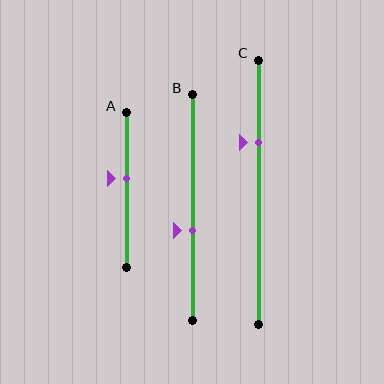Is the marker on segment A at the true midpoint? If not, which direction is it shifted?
No, the marker on segment A is shifted upward by about 8% of the segment length.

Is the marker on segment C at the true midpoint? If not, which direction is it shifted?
No, the marker on segment C is shifted upward by about 19% of the segment length.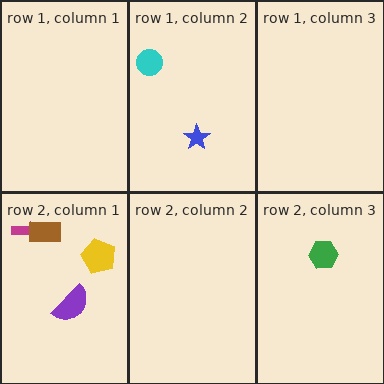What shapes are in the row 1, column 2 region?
The cyan circle, the blue star.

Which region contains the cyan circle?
The row 1, column 2 region.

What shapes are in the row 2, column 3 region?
The green hexagon.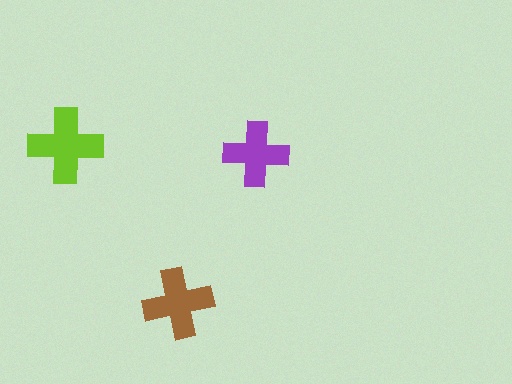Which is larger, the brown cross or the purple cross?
The brown one.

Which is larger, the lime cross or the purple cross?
The lime one.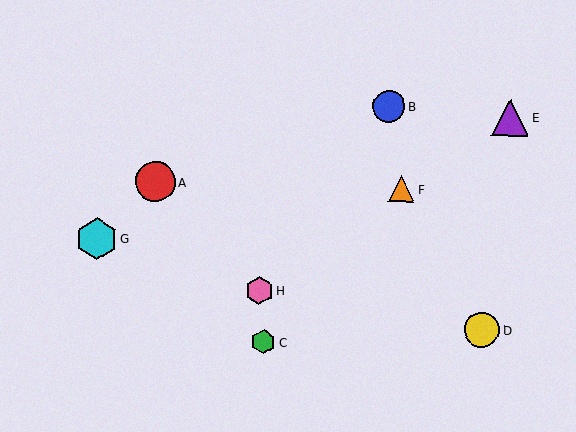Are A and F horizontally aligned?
Yes, both are at y≈182.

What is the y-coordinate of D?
Object D is at y≈330.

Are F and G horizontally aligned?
No, F is at y≈189 and G is at y≈239.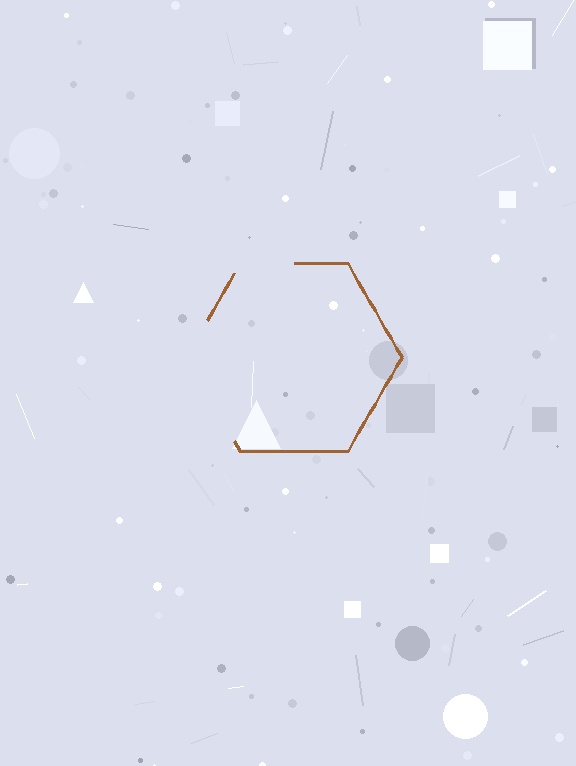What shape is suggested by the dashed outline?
The dashed outline suggests a hexagon.